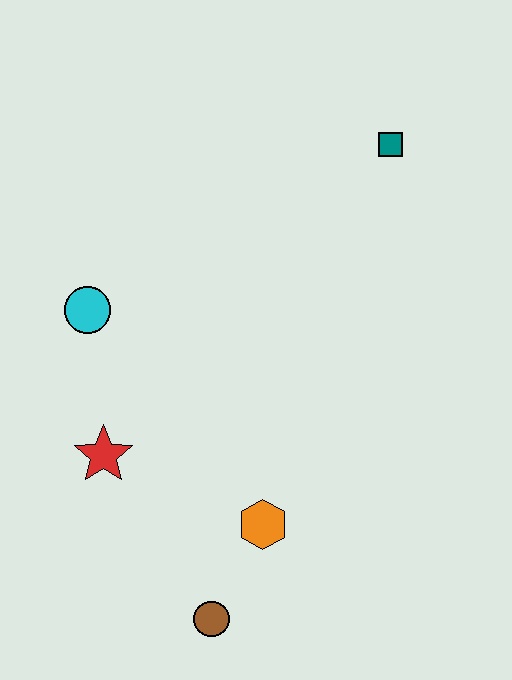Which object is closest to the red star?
The cyan circle is closest to the red star.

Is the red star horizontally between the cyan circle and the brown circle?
Yes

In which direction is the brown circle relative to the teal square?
The brown circle is below the teal square.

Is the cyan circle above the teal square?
No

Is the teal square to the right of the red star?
Yes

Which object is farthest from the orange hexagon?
The teal square is farthest from the orange hexagon.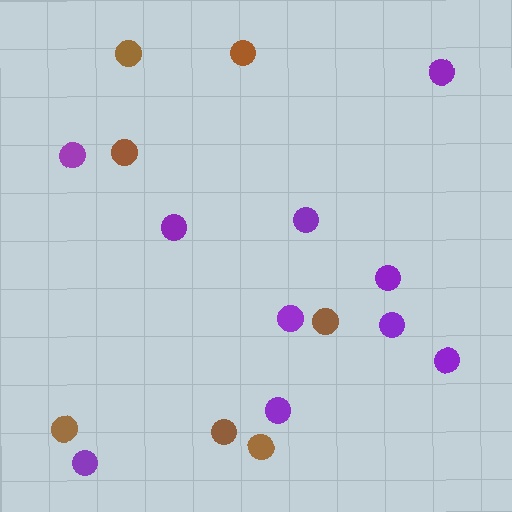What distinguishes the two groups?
There are 2 groups: one group of purple circles (10) and one group of brown circles (7).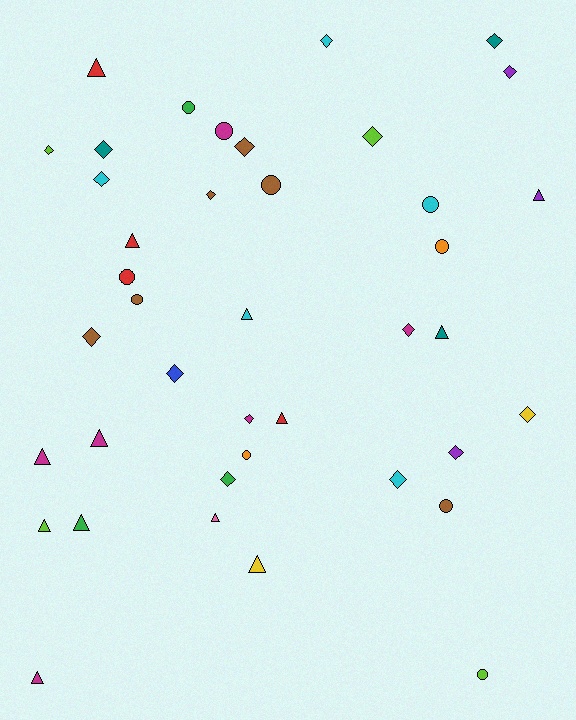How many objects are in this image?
There are 40 objects.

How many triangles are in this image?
There are 13 triangles.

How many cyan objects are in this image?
There are 5 cyan objects.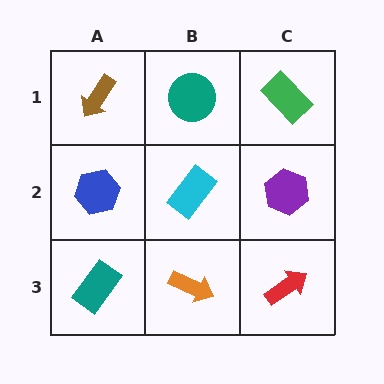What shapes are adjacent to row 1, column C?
A purple hexagon (row 2, column C), a teal circle (row 1, column B).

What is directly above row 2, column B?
A teal circle.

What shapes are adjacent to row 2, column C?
A green rectangle (row 1, column C), a red arrow (row 3, column C), a cyan rectangle (row 2, column B).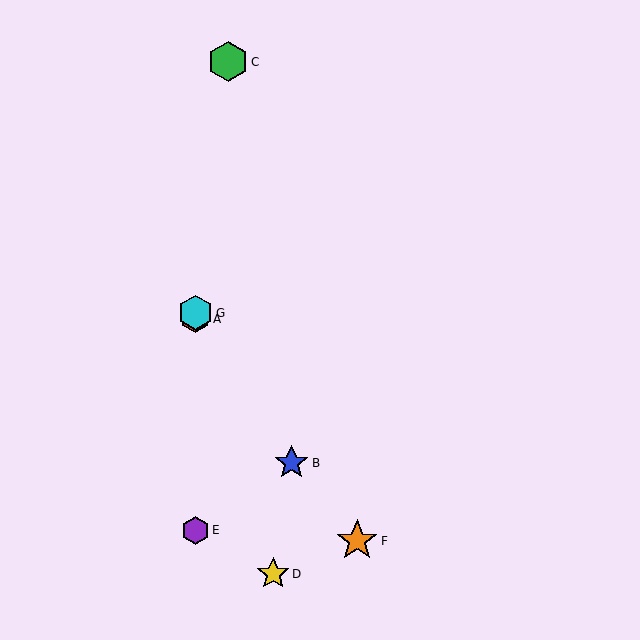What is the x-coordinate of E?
Object E is at x≈195.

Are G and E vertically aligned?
Yes, both are at x≈195.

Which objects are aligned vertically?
Objects A, E, G are aligned vertically.